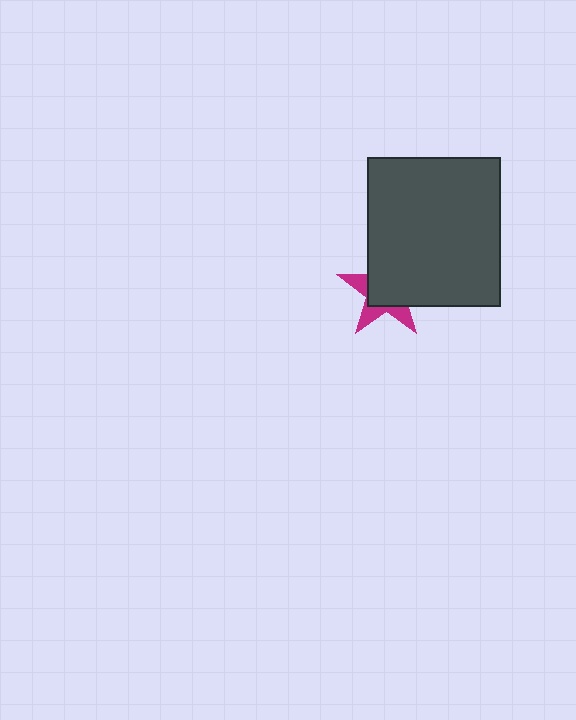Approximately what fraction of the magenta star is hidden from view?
Roughly 64% of the magenta star is hidden behind the dark gray rectangle.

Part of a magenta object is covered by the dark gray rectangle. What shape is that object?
It is a star.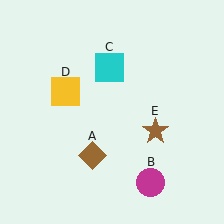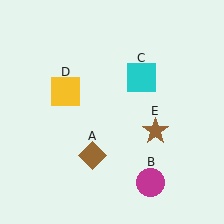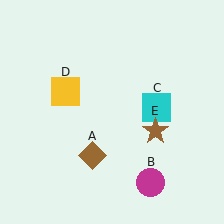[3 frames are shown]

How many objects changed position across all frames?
1 object changed position: cyan square (object C).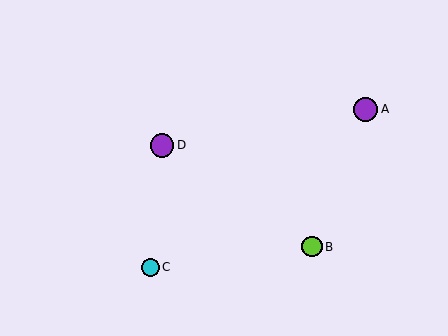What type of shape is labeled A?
Shape A is a purple circle.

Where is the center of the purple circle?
The center of the purple circle is at (162, 145).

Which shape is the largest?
The purple circle (labeled A) is the largest.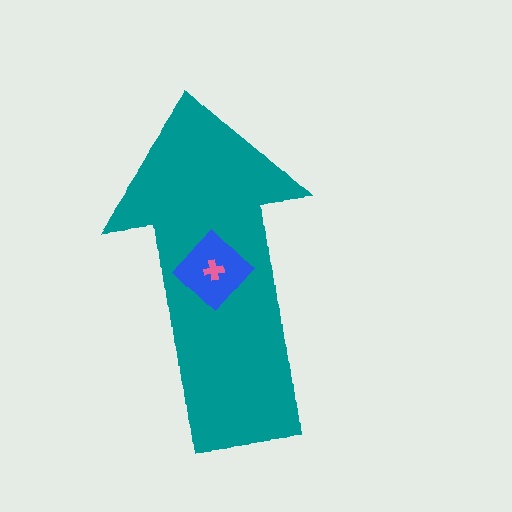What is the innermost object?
The pink cross.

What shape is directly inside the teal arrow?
The blue diamond.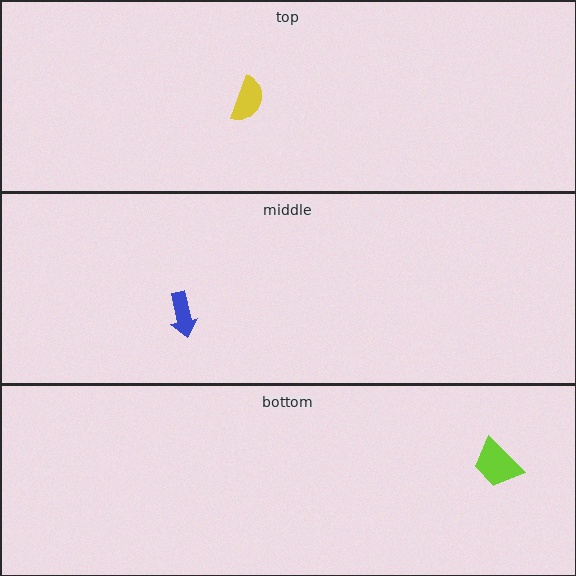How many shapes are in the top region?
1.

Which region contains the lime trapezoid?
The bottom region.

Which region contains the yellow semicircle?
The top region.